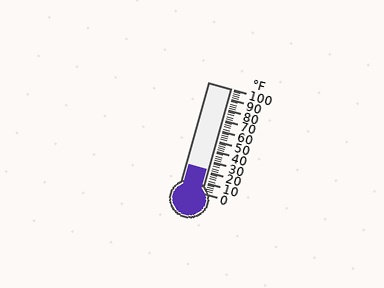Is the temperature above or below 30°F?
The temperature is below 30°F.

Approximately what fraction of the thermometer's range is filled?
The thermometer is filled to approximately 20% of its range.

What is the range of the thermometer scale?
The thermometer scale ranges from 0°F to 100°F.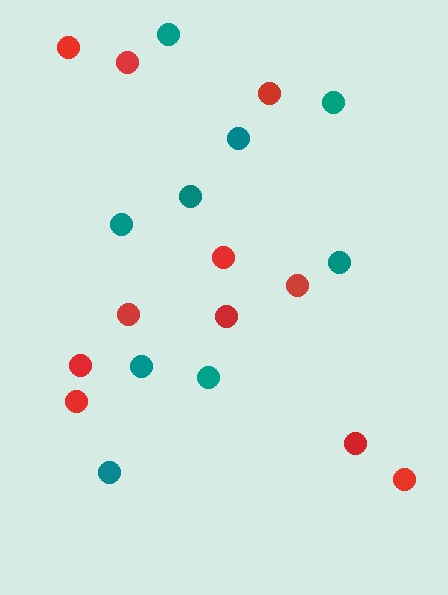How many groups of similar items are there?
There are 2 groups: one group of red circles (11) and one group of teal circles (9).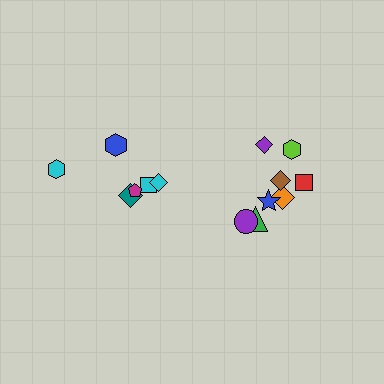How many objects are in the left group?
There are 6 objects.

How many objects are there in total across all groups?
There are 14 objects.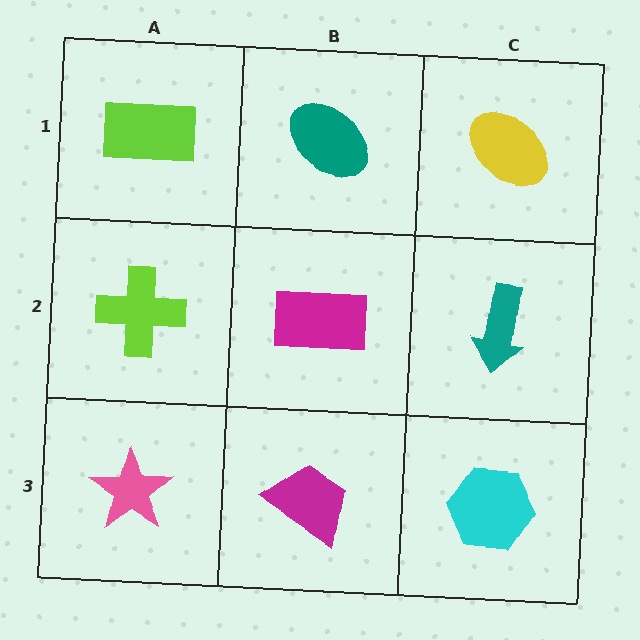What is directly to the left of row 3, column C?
A magenta trapezoid.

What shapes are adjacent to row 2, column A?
A lime rectangle (row 1, column A), a pink star (row 3, column A), a magenta rectangle (row 2, column B).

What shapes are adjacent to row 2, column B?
A teal ellipse (row 1, column B), a magenta trapezoid (row 3, column B), a lime cross (row 2, column A), a teal arrow (row 2, column C).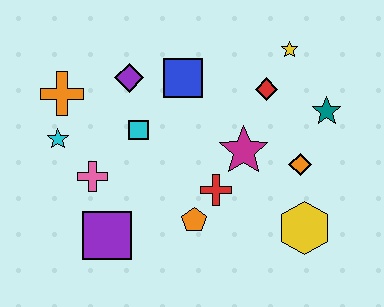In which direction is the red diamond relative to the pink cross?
The red diamond is to the right of the pink cross.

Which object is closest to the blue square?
The purple diamond is closest to the blue square.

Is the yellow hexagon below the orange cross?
Yes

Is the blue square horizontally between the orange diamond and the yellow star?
No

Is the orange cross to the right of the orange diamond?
No